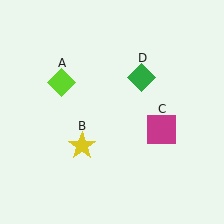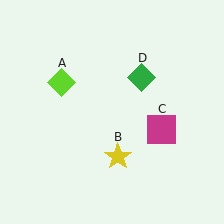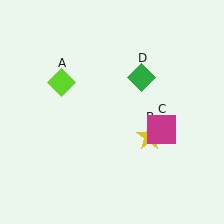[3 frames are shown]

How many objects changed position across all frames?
1 object changed position: yellow star (object B).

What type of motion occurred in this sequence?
The yellow star (object B) rotated counterclockwise around the center of the scene.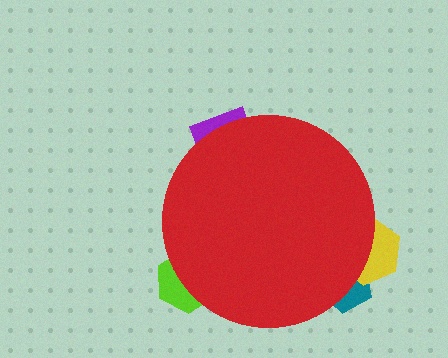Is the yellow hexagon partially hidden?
Yes, the yellow hexagon is partially hidden behind the red circle.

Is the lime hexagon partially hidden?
Yes, the lime hexagon is partially hidden behind the red circle.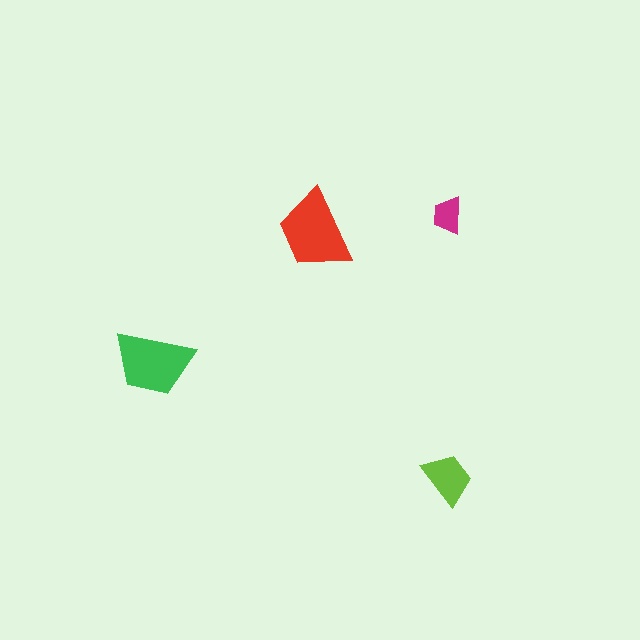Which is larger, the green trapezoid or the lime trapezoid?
The green one.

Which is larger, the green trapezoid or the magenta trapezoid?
The green one.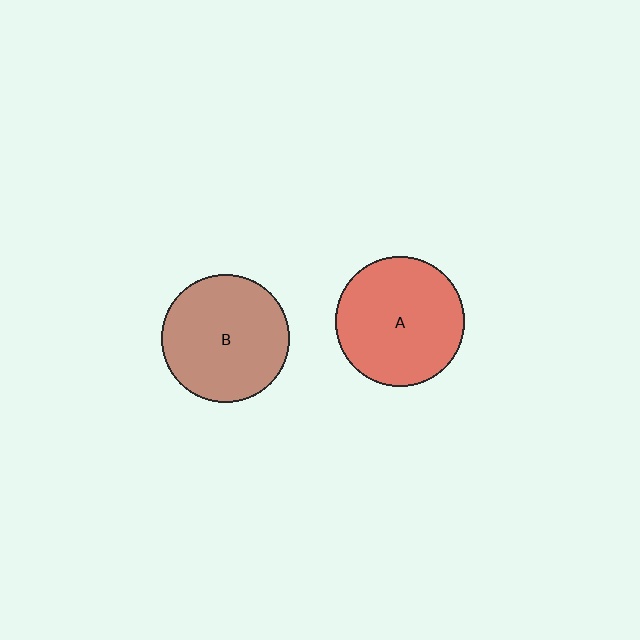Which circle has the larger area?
Circle A (red).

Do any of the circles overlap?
No, none of the circles overlap.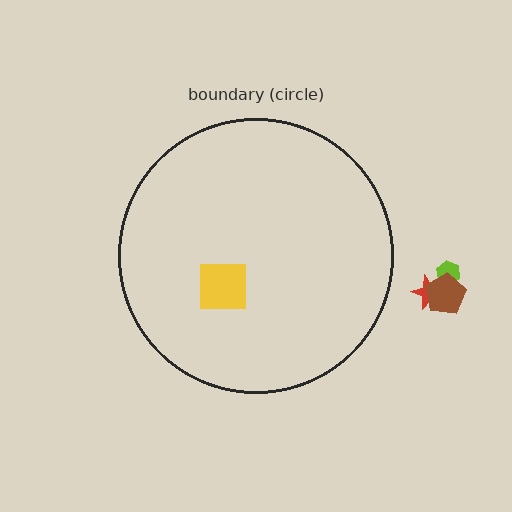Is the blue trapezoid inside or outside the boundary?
Inside.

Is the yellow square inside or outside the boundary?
Inside.